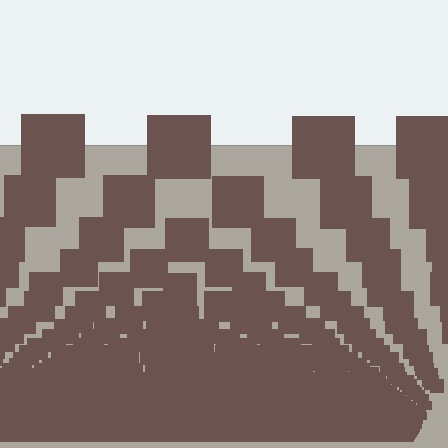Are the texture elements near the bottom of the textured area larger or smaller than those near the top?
Smaller. The gradient is inverted — elements near the bottom are smaller and denser.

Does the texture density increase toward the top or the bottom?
Density increases toward the bottom.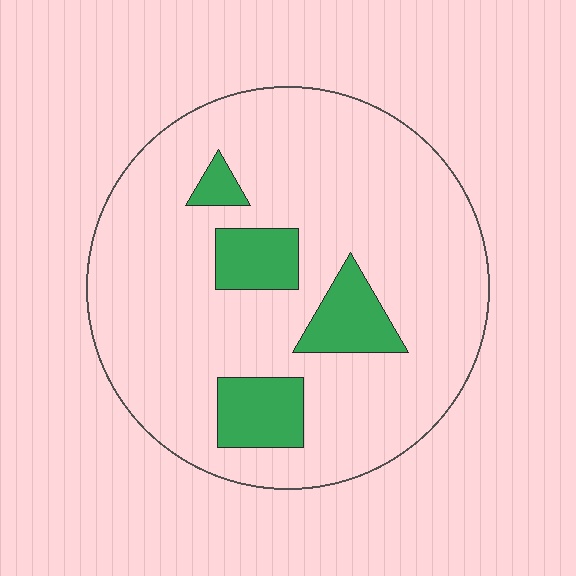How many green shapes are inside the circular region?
4.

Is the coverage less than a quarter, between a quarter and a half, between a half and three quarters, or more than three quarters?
Less than a quarter.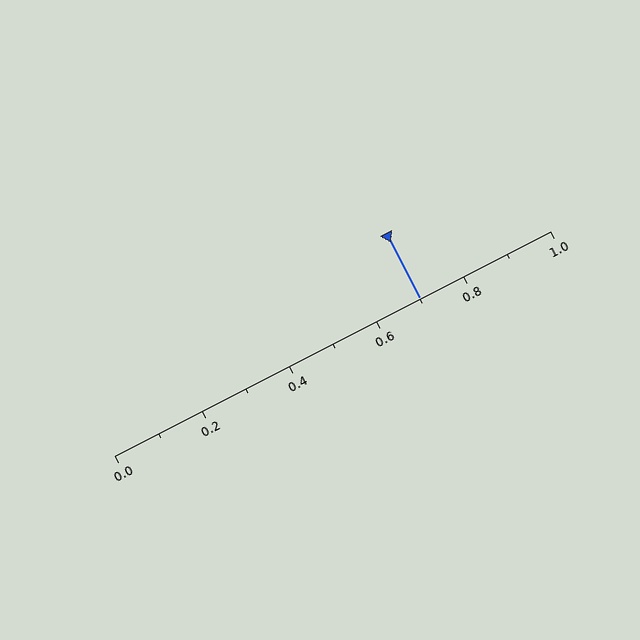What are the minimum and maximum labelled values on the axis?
The axis runs from 0.0 to 1.0.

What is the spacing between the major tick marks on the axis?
The major ticks are spaced 0.2 apart.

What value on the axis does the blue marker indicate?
The marker indicates approximately 0.7.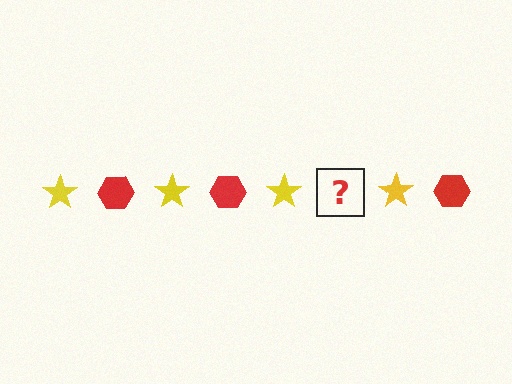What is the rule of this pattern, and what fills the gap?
The rule is that the pattern alternates between yellow star and red hexagon. The gap should be filled with a red hexagon.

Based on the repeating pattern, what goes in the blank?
The blank should be a red hexagon.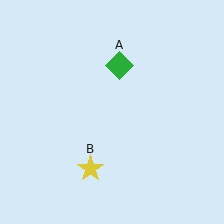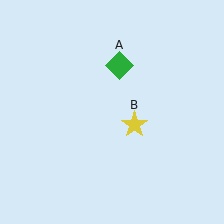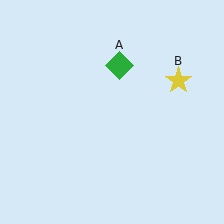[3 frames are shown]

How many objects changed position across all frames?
1 object changed position: yellow star (object B).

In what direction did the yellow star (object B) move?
The yellow star (object B) moved up and to the right.